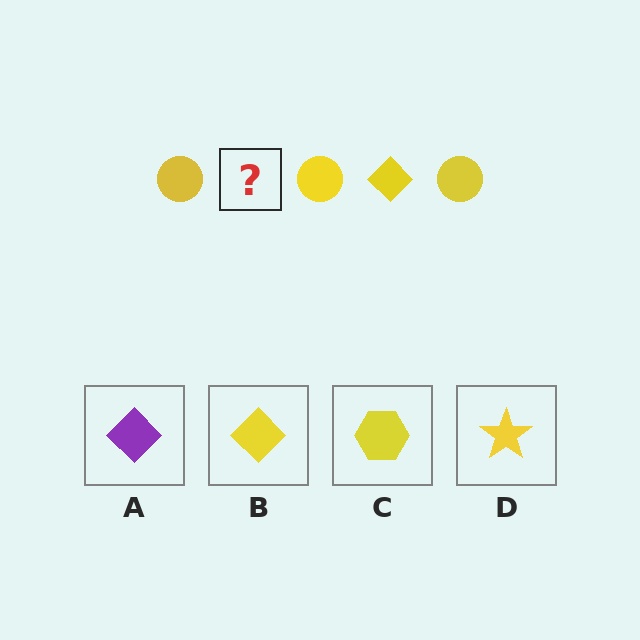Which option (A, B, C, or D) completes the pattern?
B.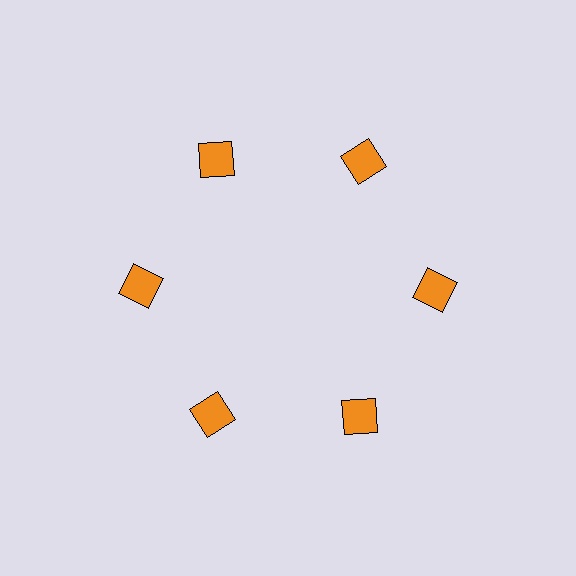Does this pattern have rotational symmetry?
Yes, this pattern has 6-fold rotational symmetry. It looks the same after rotating 60 degrees around the center.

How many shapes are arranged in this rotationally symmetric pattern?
There are 6 shapes, arranged in 6 groups of 1.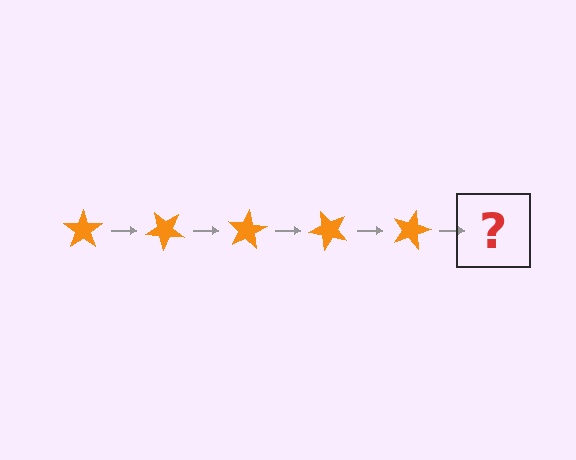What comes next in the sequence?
The next element should be an orange star rotated 200 degrees.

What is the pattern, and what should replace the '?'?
The pattern is that the star rotates 40 degrees each step. The '?' should be an orange star rotated 200 degrees.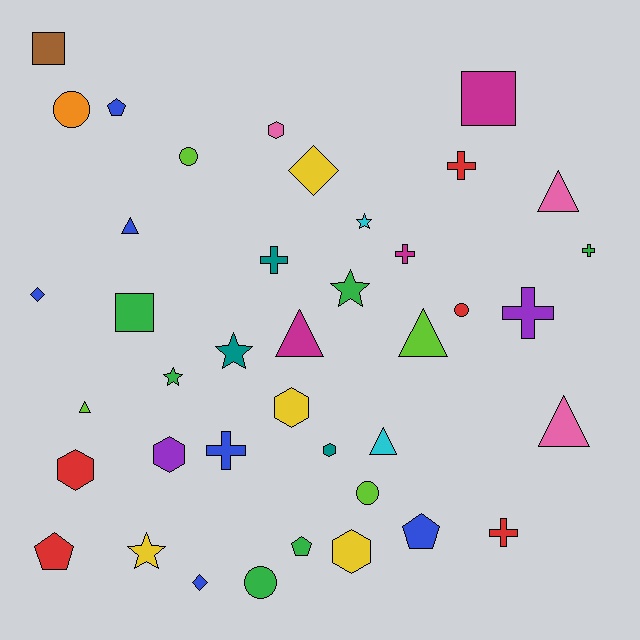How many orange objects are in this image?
There is 1 orange object.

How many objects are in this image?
There are 40 objects.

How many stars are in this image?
There are 5 stars.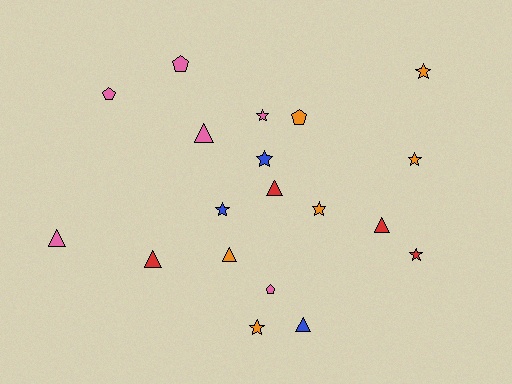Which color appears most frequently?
Orange, with 6 objects.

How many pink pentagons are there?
There are 3 pink pentagons.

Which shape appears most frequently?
Star, with 8 objects.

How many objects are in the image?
There are 19 objects.